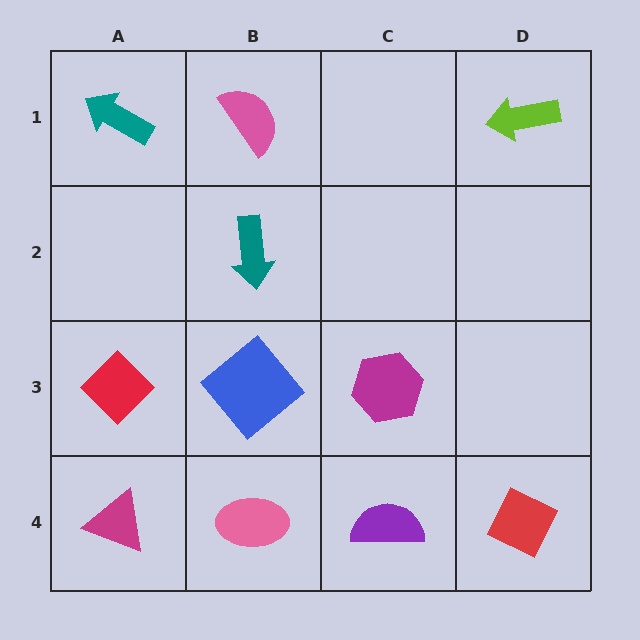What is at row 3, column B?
A blue diamond.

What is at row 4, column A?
A magenta triangle.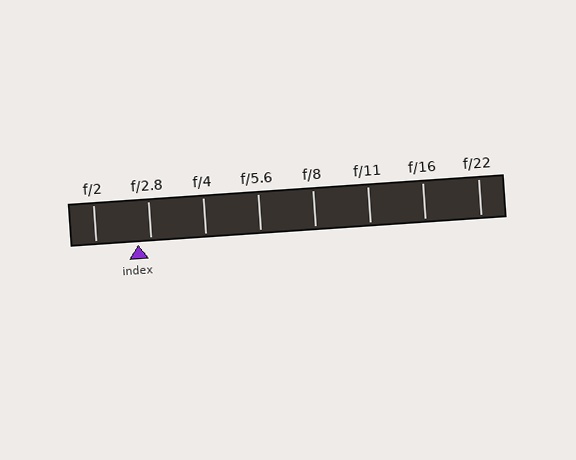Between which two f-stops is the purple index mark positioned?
The index mark is between f/2 and f/2.8.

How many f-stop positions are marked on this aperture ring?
There are 8 f-stop positions marked.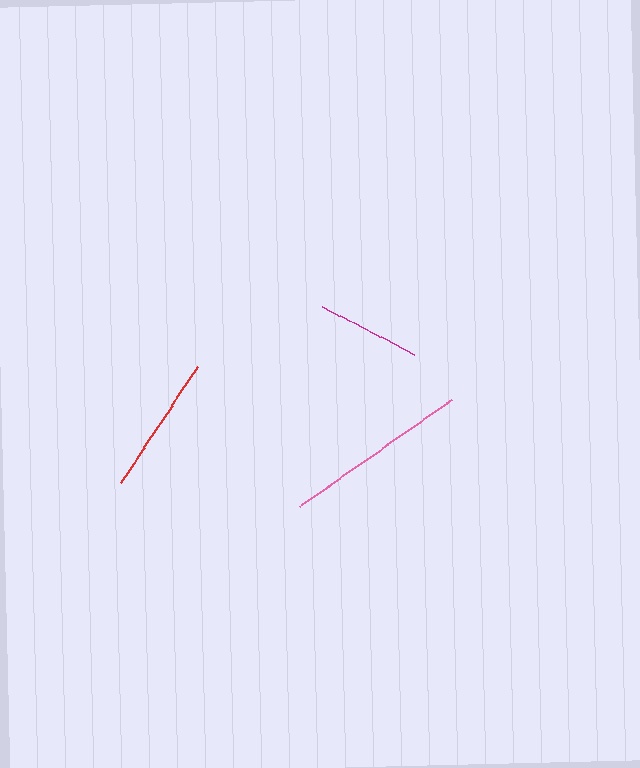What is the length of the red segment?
The red segment is approximately 140 pixels long.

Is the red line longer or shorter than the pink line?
The pink line is longer than the red line.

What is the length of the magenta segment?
The magenta segment is approximately 104 pixels long.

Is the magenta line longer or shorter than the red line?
The red line is longer than the magenta line.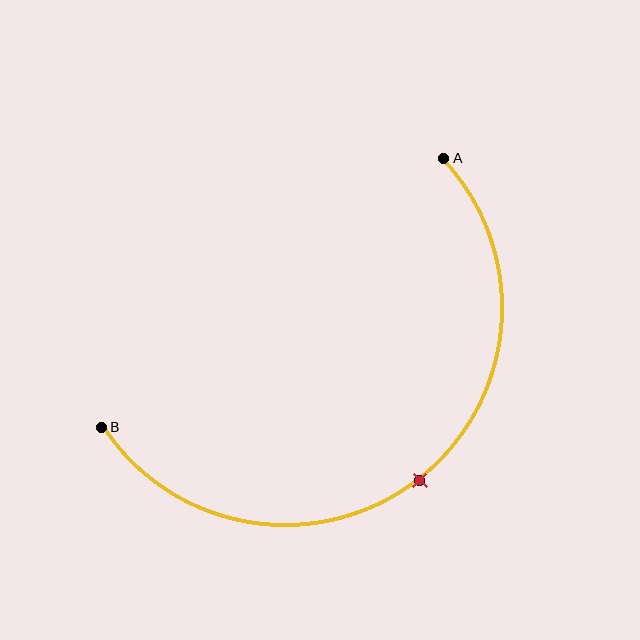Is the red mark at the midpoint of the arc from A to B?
Yes. The red mark lies on the arc at equal arc-length from both A and B — it is the arc midpoint.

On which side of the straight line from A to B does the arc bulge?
The arc bulges below and to the right of the straight line connecting A and B.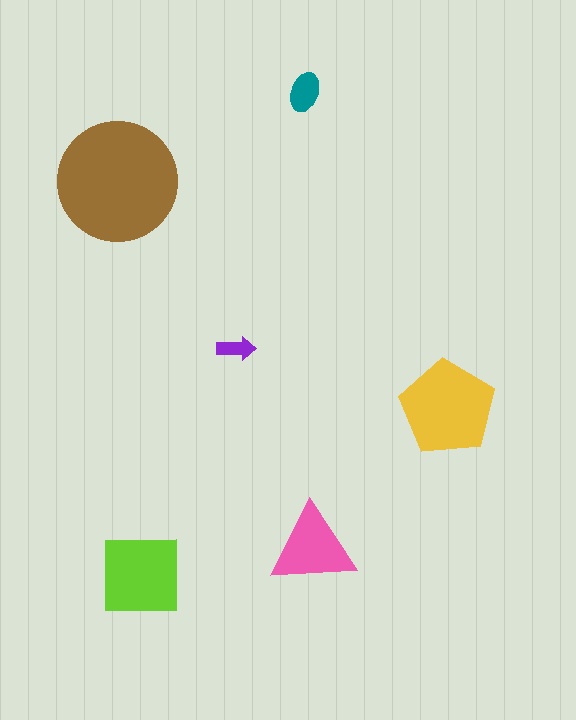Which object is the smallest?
The purple arrow.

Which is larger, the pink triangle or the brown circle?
The brown circle.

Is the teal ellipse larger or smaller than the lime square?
Smaller.